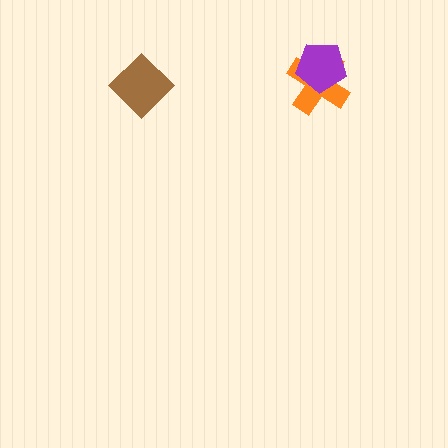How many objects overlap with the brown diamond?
0 objects overlap with the brown diamond.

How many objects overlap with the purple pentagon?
1 object overlaps with the purple pentagon.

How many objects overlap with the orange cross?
1 object overlaps with the orange cross.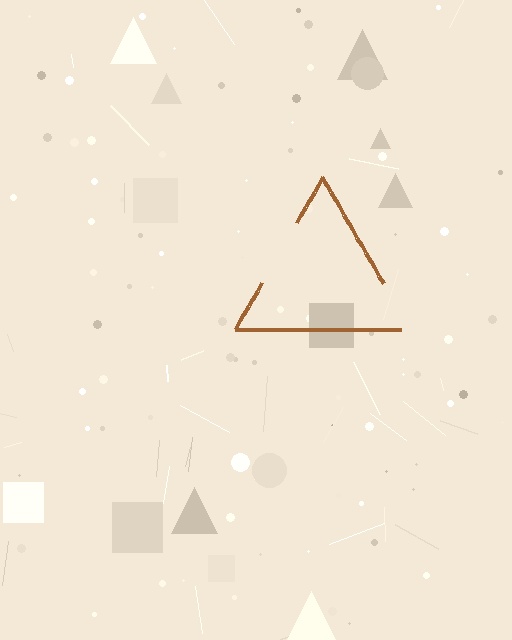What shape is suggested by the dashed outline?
The dashed outline suggests a triangle.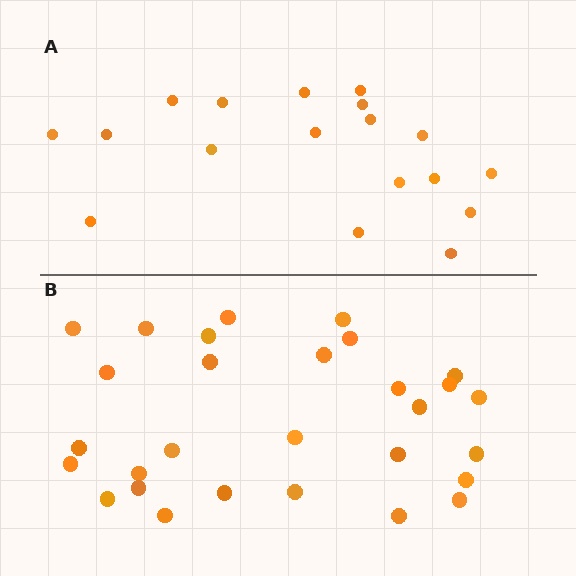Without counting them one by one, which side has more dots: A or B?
Region B (the bottom region) has more dots.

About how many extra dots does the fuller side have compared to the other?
Region B has roughly 12 or so more dots than region A.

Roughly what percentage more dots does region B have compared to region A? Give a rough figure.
About 60% more.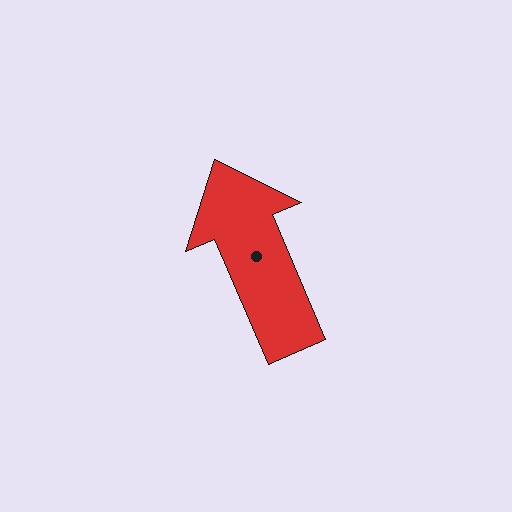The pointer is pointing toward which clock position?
Roughly 11 o'clock.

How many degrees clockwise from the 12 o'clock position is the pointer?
Approximately 337 degrees.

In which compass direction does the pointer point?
Northwest.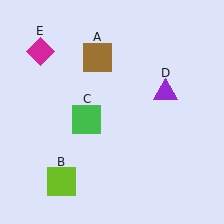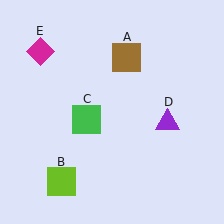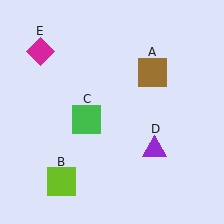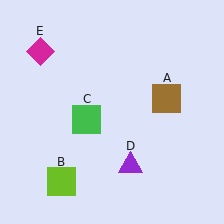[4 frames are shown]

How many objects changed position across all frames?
2 objects changed position: brown square (object A), purple triangle (object D).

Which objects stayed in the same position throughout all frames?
Lime square (object B) and green square (object C) and magenta diamond (object E) remained stationary.